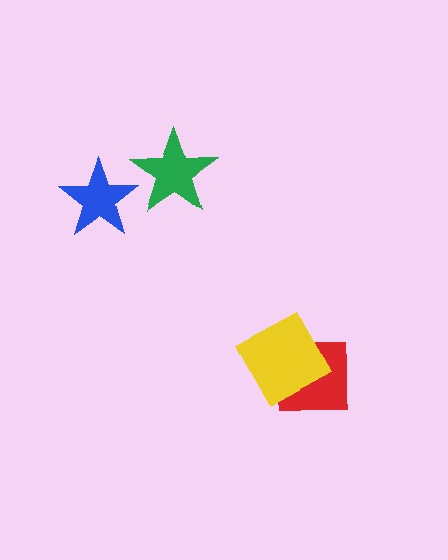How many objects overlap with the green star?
1 object overlaps with the green star.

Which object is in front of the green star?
The blue star is in front of the green star.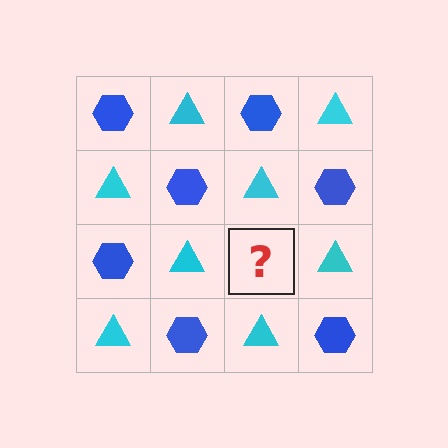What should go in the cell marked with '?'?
The missing cell should contain a blue hexagon.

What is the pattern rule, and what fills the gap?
The rule is that it alternates blue hexagon and cyan triangle in a checkerboard pattern. The gap should be filled with a blue hexagon.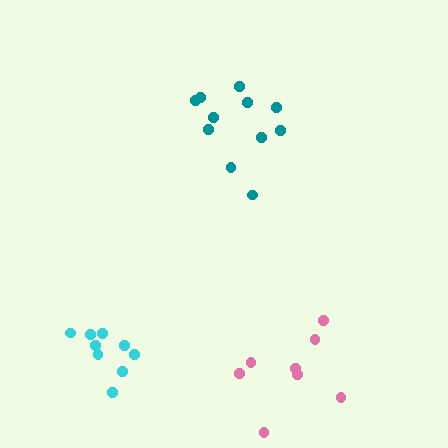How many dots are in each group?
Group 1: 9 dots, Group 2: 8 dots, Group 3: 11 dots (28 total).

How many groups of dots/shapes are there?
There are 3 groups.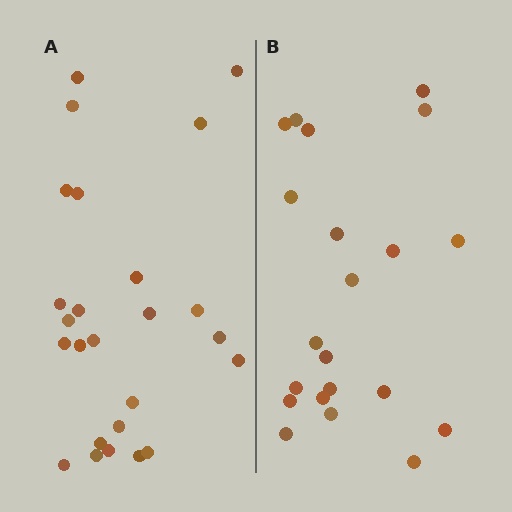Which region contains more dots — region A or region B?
Region A (the left region) has more dots.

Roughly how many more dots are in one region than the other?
Region A has about 4 more dots than region B.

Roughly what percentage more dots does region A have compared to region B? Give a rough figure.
About 20% more.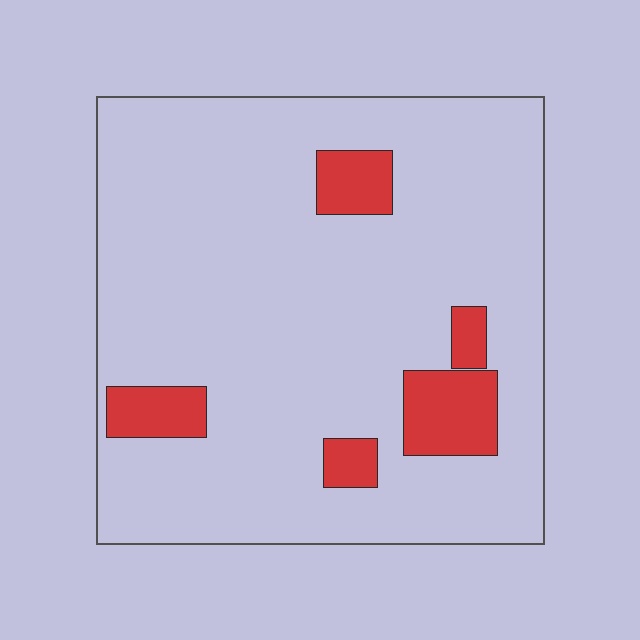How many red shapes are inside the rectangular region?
5.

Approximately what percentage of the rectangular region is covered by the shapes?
Approximately 10%.